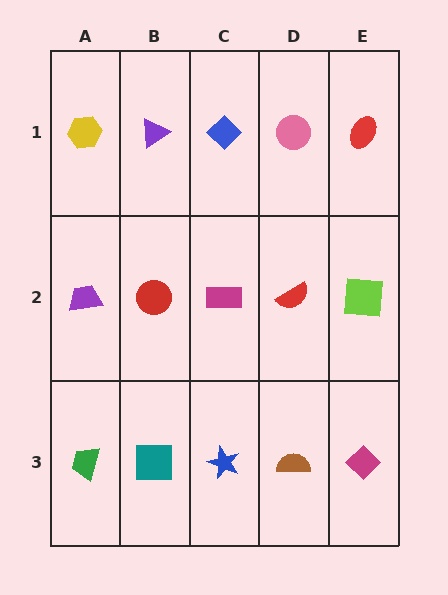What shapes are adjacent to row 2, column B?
A purple triangle (row 1, column B), a teal square (row 3, column B), a purple trapezoid (row 2, column A), a magenta rectangle (row 2, column C).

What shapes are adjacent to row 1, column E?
A lime square (row 2, column E), a pink circle (row 1, column D).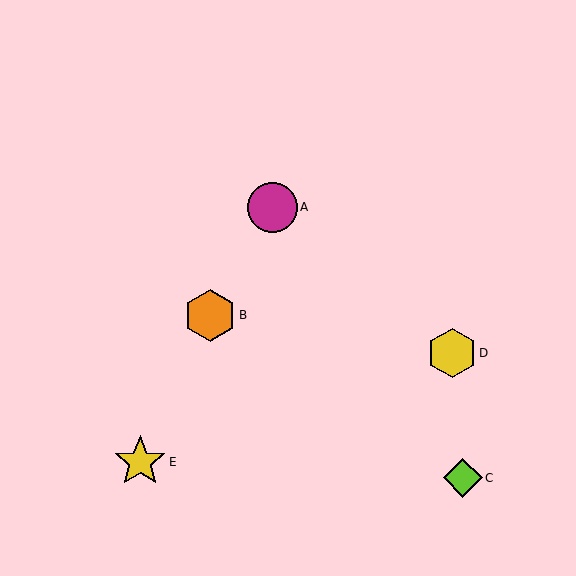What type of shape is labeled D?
Shape D is a yellow hexagon.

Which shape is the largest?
The yellow star (labeled E) is the largest.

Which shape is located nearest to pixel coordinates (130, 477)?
The yellow star (labeled E) at (140, 462) is nearest to that location.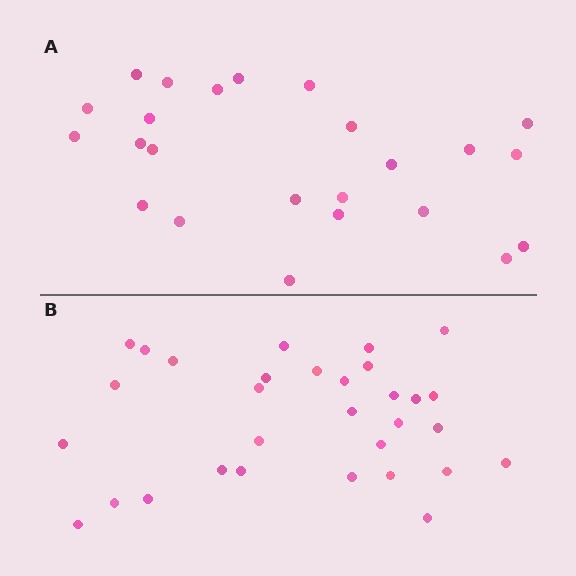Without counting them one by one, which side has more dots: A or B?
Region B (the bottom region) has more dots.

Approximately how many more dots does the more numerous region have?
Region B has roughly 8 or so more dots than region A.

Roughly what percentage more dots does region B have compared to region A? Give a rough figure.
About 30% more.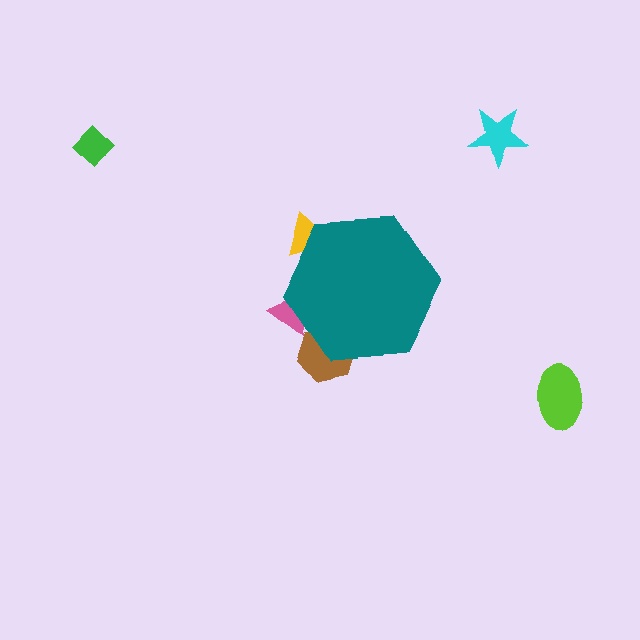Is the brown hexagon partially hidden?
Yes, the brown hexagon is partially hidden behind the teal hexagon.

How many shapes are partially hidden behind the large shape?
3 shapes are partially hidden.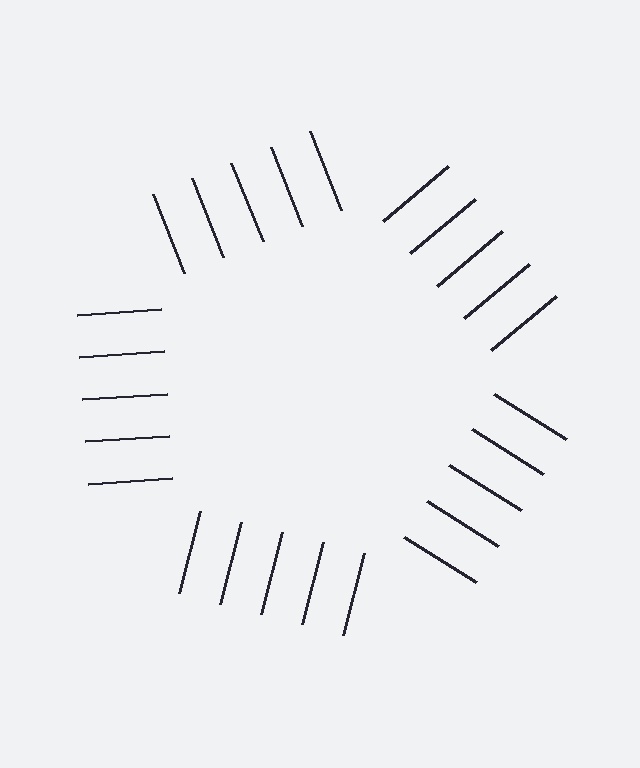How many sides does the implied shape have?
5 sides — the line-ends trace a pentagon.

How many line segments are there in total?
25 — 5 along each of the 5 edges.